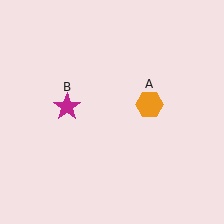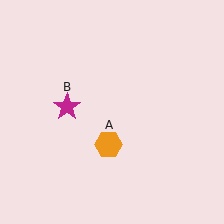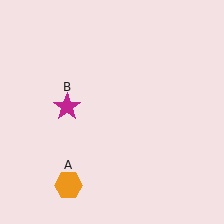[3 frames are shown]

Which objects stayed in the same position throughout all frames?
Magenta star (object B) remained stationary.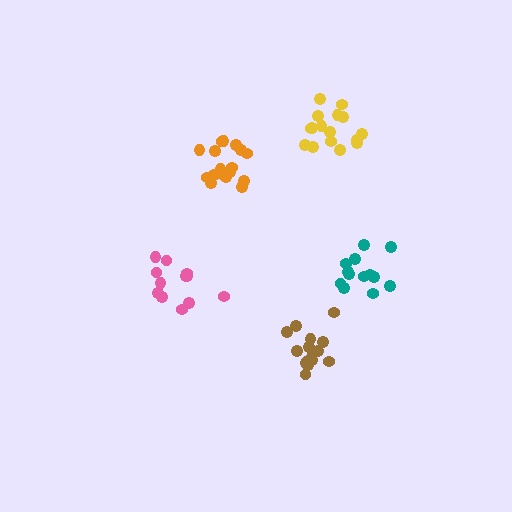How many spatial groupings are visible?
There are 5 spatial groupings.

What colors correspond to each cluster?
The clusters are colored: yellow, brown, teal, orange, pink.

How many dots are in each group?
Group 1: 16 dots, Group 2: 15 dots, Group 3: 13 dots, Group 4: 17 dots, Group 5: 12 dots (73 total).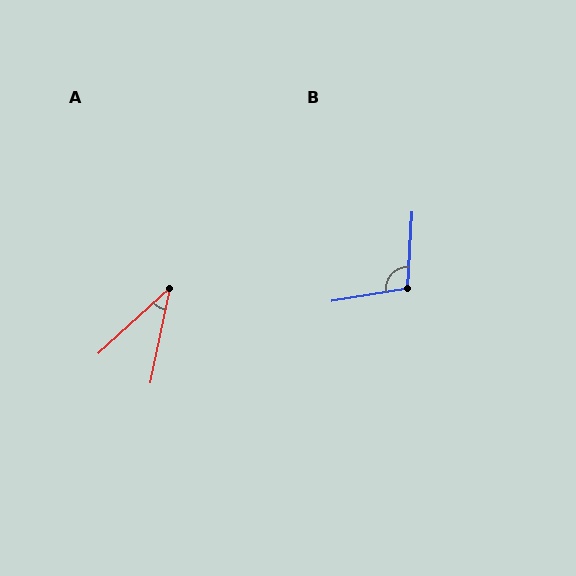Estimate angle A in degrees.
Approximately 36 degrees.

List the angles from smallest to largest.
A (36°), B (103°).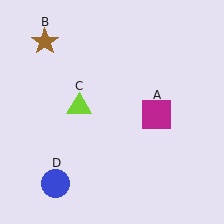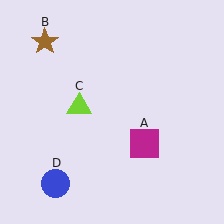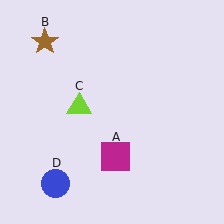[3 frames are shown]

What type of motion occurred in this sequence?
The magenta square (object A) rotated clockwise around the center of the scene.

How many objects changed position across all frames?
1 object changed position: magenta square (object A).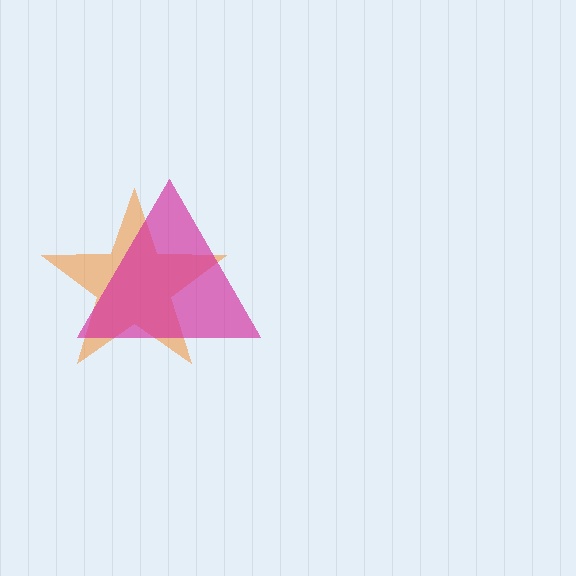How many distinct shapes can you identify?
There are 2 distinct shapes: an orange star, a magenta triangle.